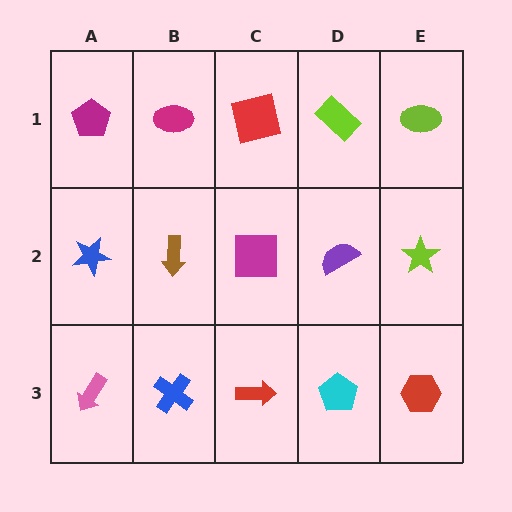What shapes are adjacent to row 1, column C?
A magenta square (row 2, column C), a magenta ellipse (row 1, column B), a lime rectangle (row 1, column D).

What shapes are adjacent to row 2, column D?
A lime rectangle (row 1, column D), a cyan pentagon (row 3, column D), a magenta square (row 2, column C), a lime star (row 2, column E).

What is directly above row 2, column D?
A lime rectangle.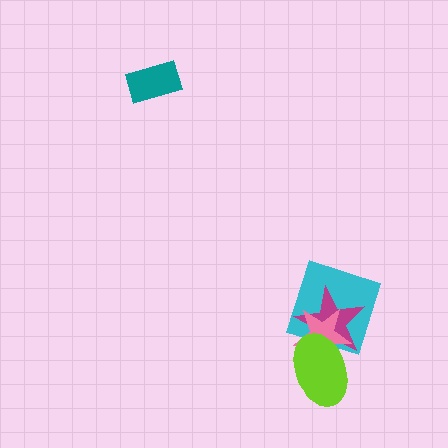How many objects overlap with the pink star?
3 objects overlap with the pink star.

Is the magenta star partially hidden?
Yes, it is partially covered by another shape.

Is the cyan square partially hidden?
Yes, it is partially covered by another shape.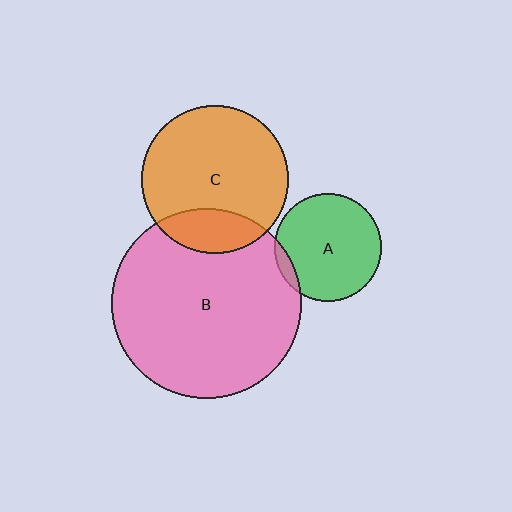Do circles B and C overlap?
Yes.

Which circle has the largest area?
Circle B (pink).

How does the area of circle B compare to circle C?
Approximately 1.7 times.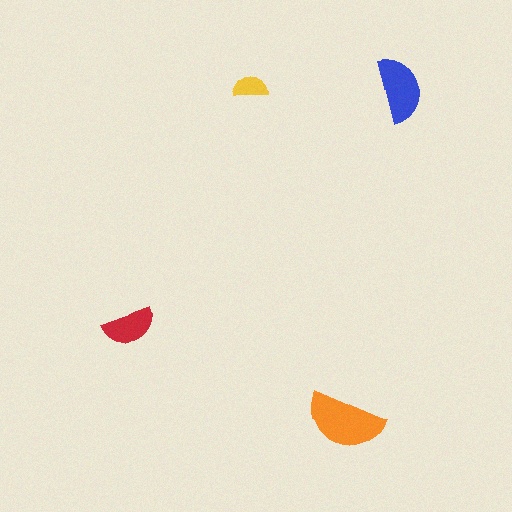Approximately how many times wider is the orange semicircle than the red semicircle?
About 1.5 times wider.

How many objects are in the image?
There are 4 objects in the image.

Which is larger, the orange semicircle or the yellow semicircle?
The orange one.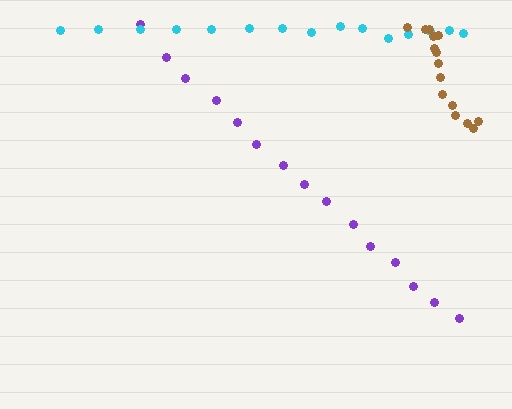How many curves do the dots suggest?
There are 3 distinct paths.